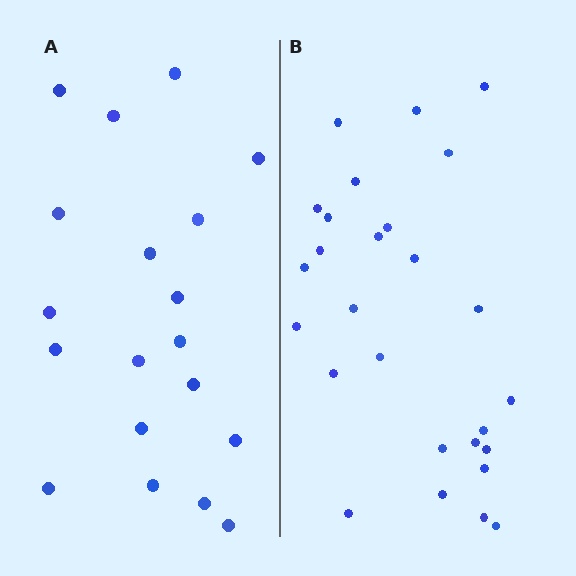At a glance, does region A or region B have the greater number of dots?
Region B (the right region) has more dots.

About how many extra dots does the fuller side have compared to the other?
Region B has roughly 8 or so more dots than region A.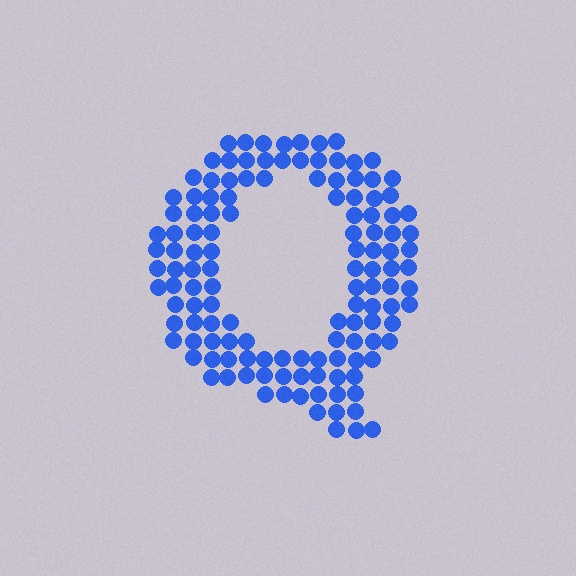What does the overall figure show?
The overall figure shows the letter Q.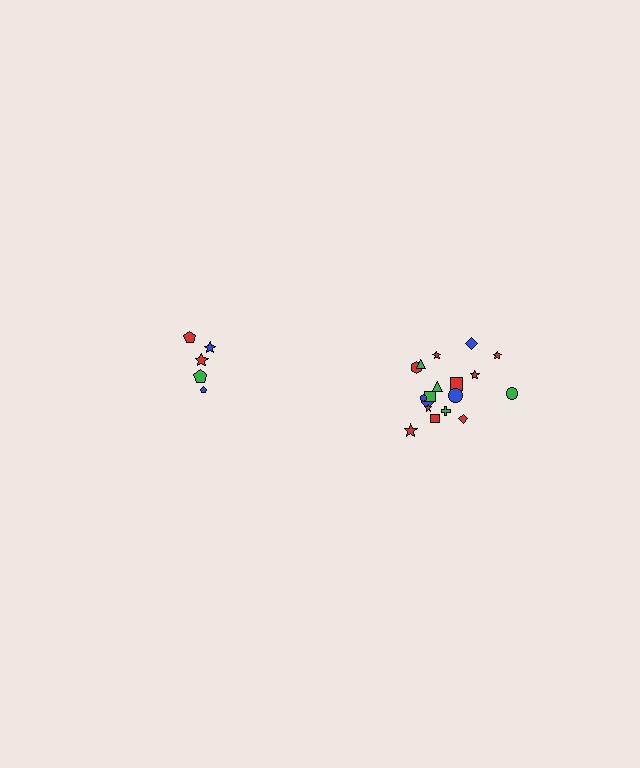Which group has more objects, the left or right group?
The right group.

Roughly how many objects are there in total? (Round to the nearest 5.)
Roughly 25 objects in total.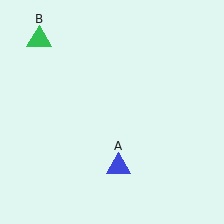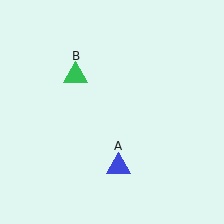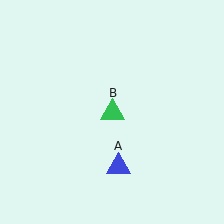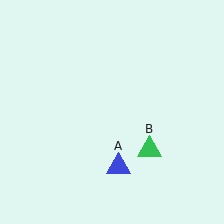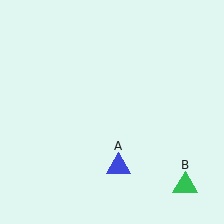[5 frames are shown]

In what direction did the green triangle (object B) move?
The green triangle (object B) moved down and to the right.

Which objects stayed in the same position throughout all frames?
Blue triangle (object A) remained stationary.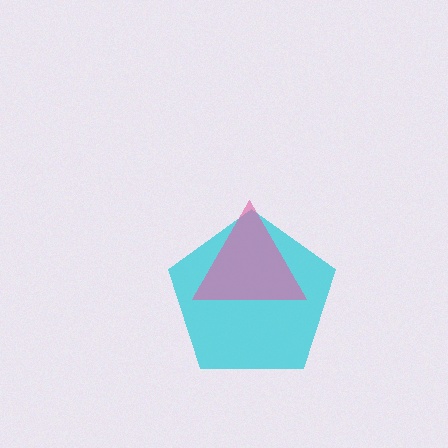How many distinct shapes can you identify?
There are 2 distinct shapes: a cyan pentagon, a pink triangle.